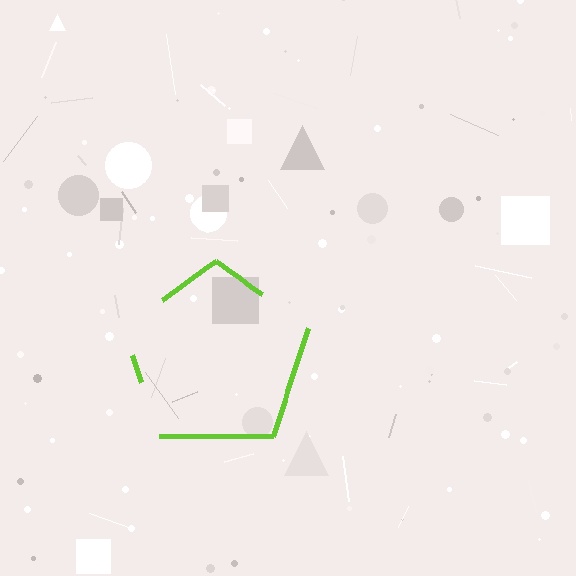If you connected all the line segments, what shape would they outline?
They would outline a pentagon.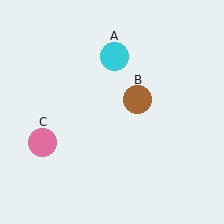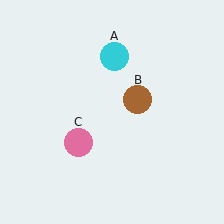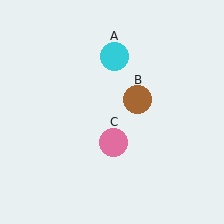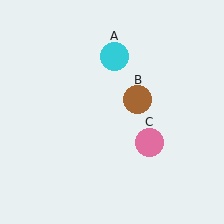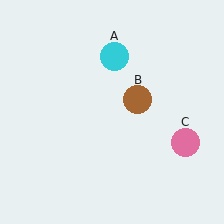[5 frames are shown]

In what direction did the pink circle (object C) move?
The pink circle (object C) moved right.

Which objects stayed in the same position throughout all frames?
Cyan circle (object A) and brown circle (object B) remained stationary.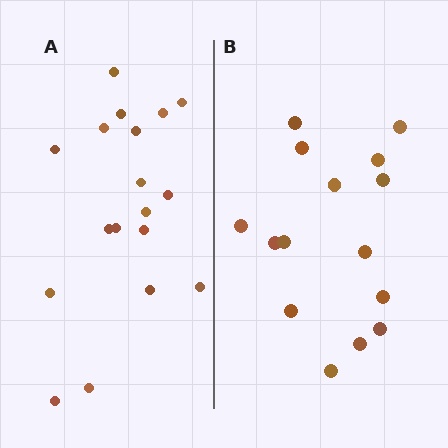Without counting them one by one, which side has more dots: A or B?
Region A (the left region) has more dots.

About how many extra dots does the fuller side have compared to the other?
Region A has just a few more — roughly 2 or 3 more dots than region B.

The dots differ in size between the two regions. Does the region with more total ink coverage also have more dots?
No. Region B has more total ink coverage because its dots are larger, but region A actually contains more individual dots. Total area can be misleading — the number of items is what matters here.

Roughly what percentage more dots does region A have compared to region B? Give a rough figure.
About 20% more.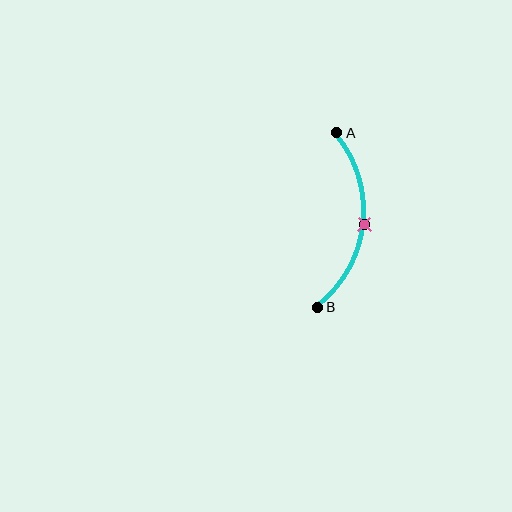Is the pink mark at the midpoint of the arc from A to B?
Yes. The pink mark lies on the arc at equal arc-length from both A and B — it is the arc midpoint.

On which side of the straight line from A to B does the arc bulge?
The arc bulges to the right of the straight line connecting A and B.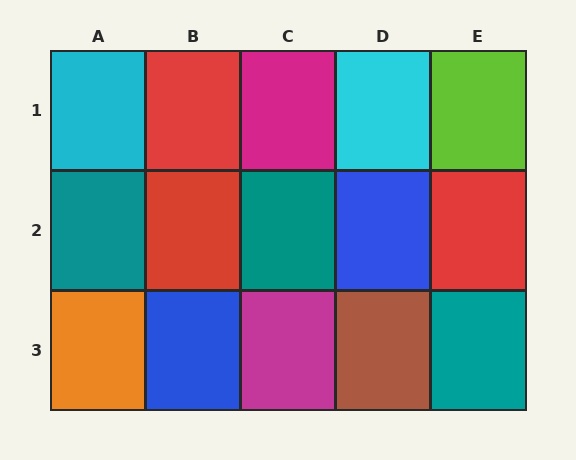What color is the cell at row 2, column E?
Red.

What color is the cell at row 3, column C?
Magenta.